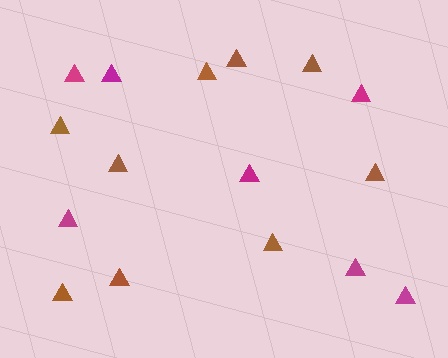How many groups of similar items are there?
There are 2 groups: one group of brown triangles (9) and one group of magenta triangles (7).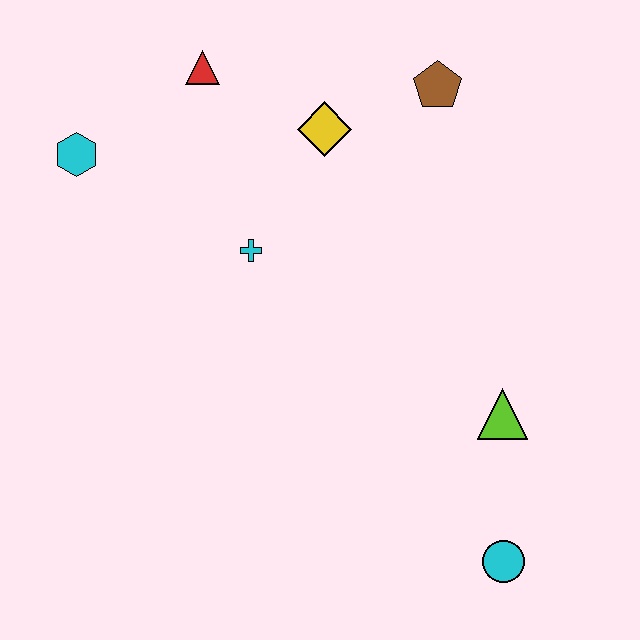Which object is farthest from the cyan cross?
The cyan circle is farthest from the cyan cross.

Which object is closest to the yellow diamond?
The brown pentagon is closest to the yellow diamond.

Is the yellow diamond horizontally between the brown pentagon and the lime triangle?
No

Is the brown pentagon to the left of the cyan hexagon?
No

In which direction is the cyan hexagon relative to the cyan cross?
The cyan hexagon is to the left of the cyan cross.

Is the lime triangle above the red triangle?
No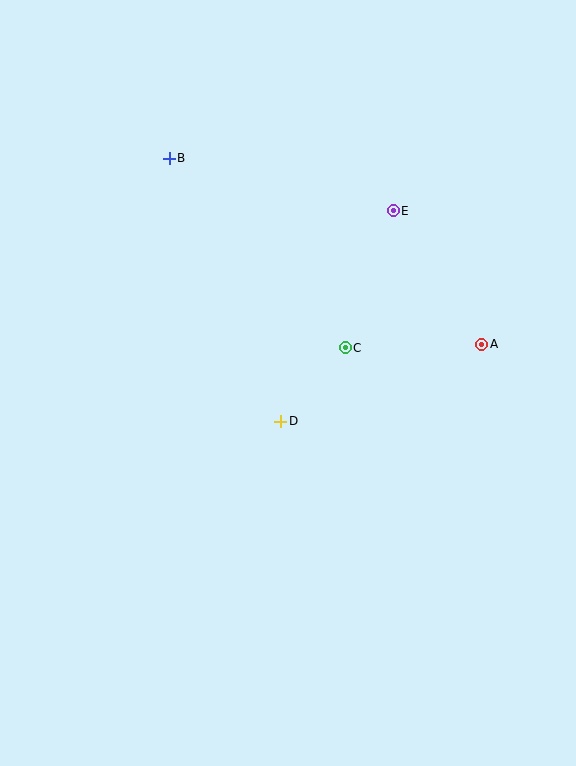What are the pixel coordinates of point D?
Point D is at (281, 421).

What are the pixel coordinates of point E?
Point E is at (393, 211).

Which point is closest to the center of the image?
Point D at (281, 421) is closest to the center.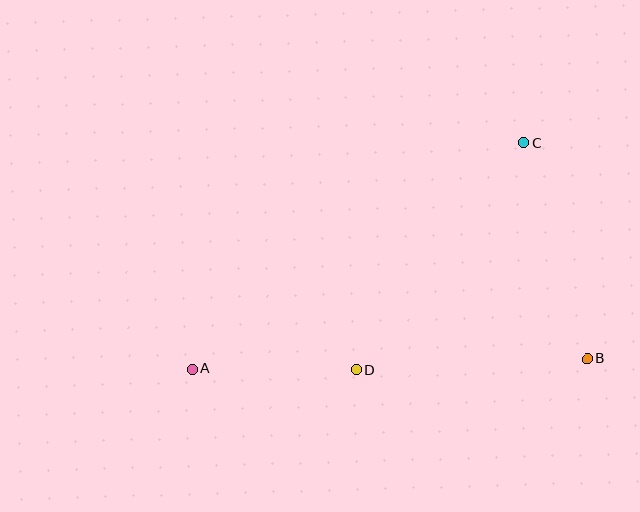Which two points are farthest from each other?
Points A and C are farthest from each other.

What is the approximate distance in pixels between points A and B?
The distance between A and B is approximately 395 pixels.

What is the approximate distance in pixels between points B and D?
The distance between B and D is approximately 231 pixels.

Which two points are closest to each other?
Points A and D are closest to each other.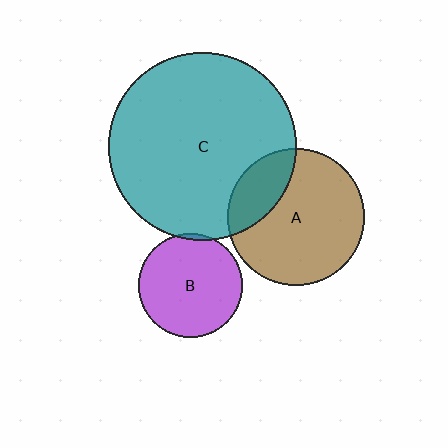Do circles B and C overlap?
Yes.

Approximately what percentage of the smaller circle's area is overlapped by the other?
Approximately 5%.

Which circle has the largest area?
Circle C (teal).